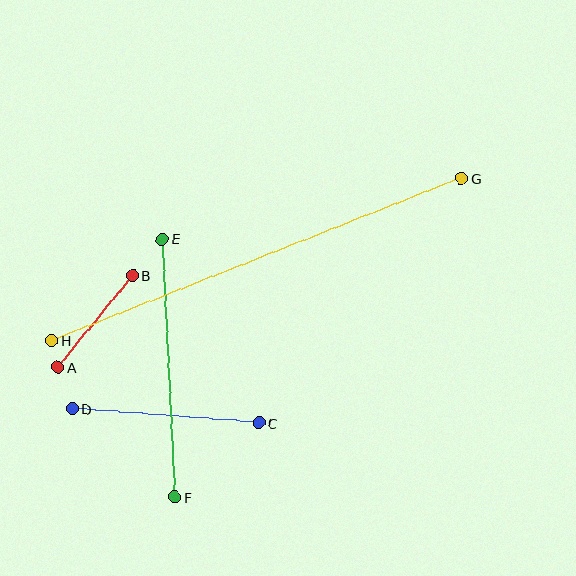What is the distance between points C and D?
The distance is approximately 187 pixels.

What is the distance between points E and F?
The distance is approximately 259 pixels.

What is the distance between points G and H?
The distance is approximately 440 pixels.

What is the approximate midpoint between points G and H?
The midpoint is at approximately (257, 259) pixels.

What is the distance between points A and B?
The distance is approximately 118 pixels.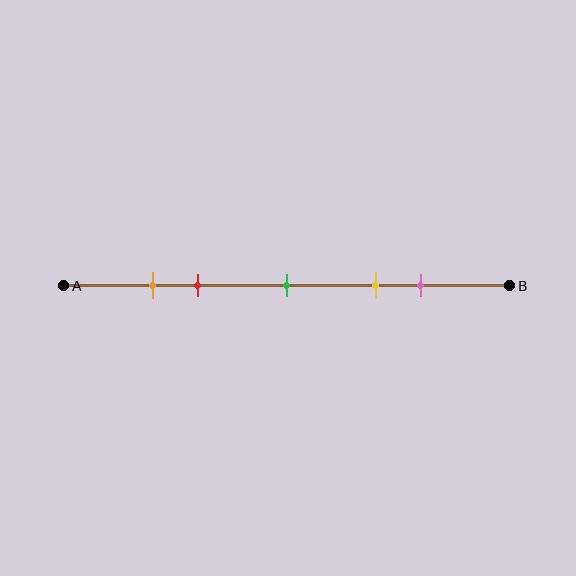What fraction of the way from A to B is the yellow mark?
The yellow mark is approximately 70% (0.7) of the way from A to B.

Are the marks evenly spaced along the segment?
No, the marks are not evenly spaced.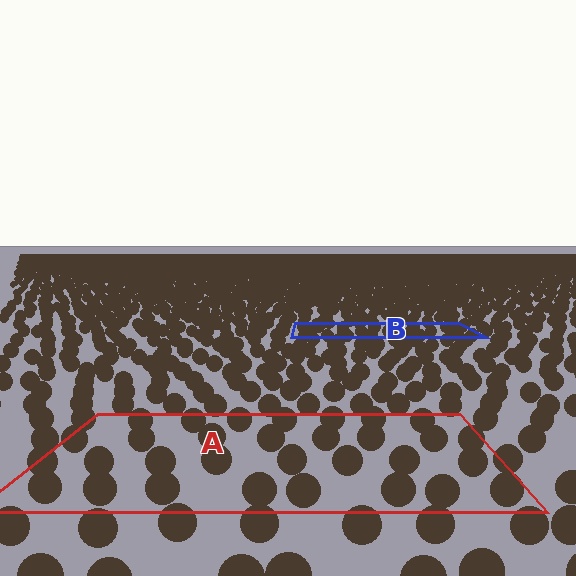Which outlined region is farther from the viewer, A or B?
Region B is farther from the viewer — the texture elements inside it appear smaller and more densely packed.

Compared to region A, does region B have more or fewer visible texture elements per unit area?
Region B has more texture elements per unit area — they are packed more densely because it is farther away.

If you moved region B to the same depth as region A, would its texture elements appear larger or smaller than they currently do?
They would appear larger. At a closer depth, the same texture elements are projected at a bigger on-screen size.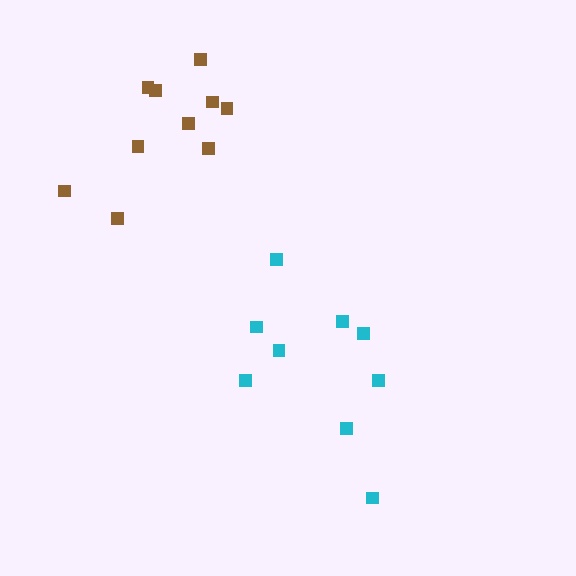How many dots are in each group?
Group 1: 9 dots, Group 2: 10 dots (19 total).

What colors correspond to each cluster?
The clusters are colored: cyan, brown.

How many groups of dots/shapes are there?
There are 2 groups.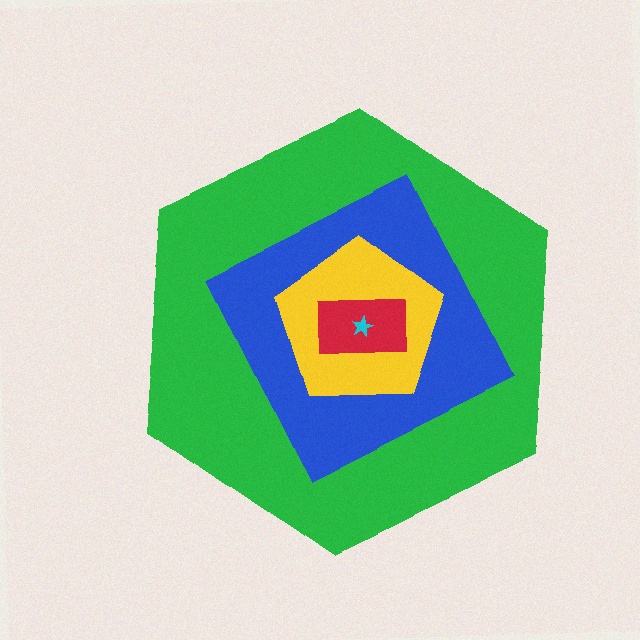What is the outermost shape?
The green hexagon.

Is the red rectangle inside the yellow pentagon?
Yes.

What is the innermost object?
The cyan star.